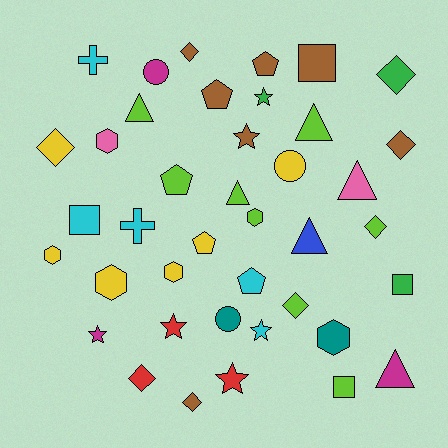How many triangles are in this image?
There are 6 triangles.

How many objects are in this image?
There are 40 objects.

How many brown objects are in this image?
There are 7 brown objects.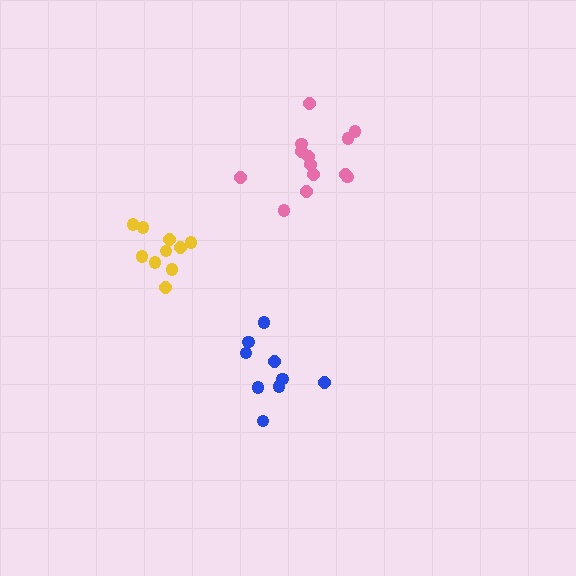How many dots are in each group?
Group 1: 13 dots, Group 2: 9 dots, Group 3: 10 dots (32 total).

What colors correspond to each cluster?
The clusters are colored: pink, blue, yellow.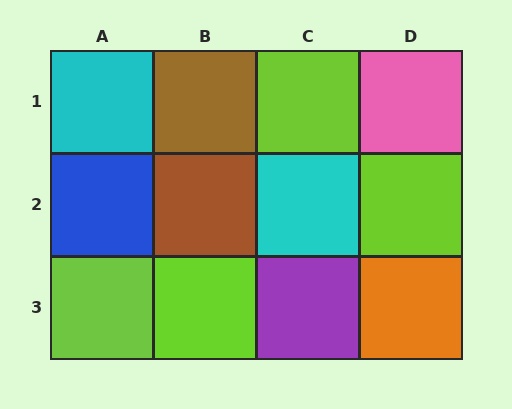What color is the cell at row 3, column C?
Purple.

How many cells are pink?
1 cell is pink.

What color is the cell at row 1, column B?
Brown.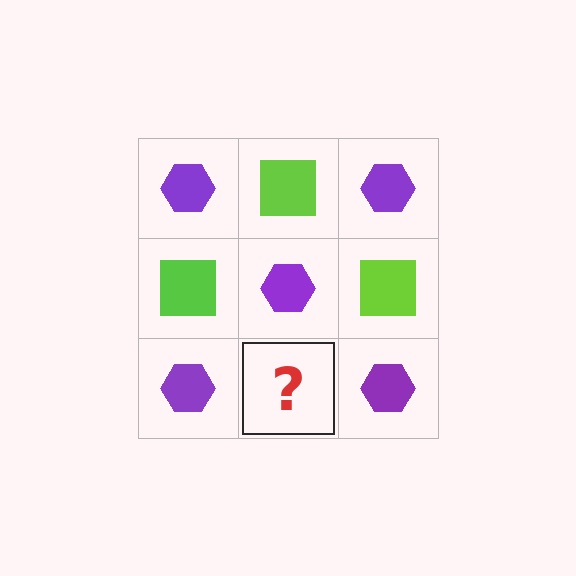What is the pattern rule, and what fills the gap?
The rule is that it alternates purple hexagon and lime square in a checkerboard pattern. The gap should be filled with a lime square.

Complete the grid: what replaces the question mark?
The question mark should be replaced with a lime square.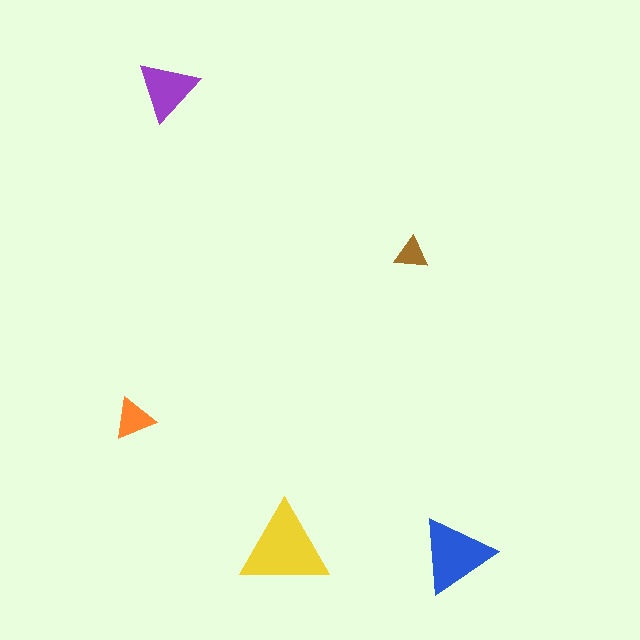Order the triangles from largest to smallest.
the yellow one, the blue one, the purple one, the orange one, the brown one.